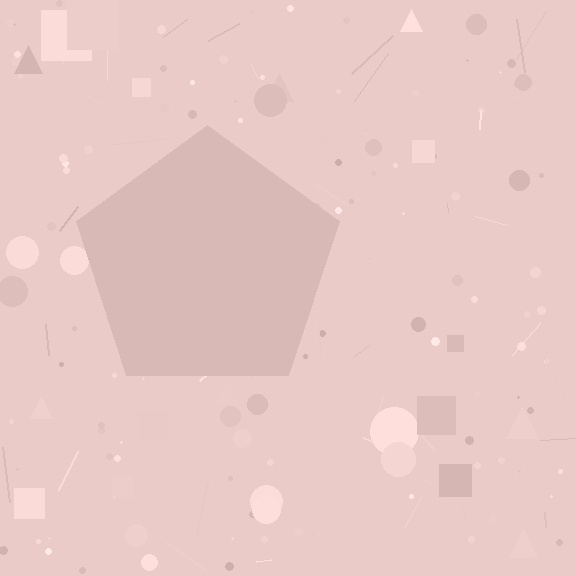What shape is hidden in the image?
A pentagon is hidden in the image.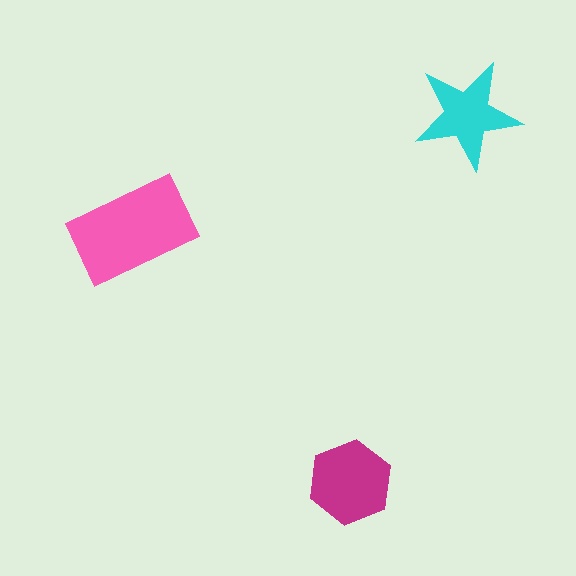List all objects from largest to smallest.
The pink rectangle, the magenta hexagon, the cyan star.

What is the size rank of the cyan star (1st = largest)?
3rd.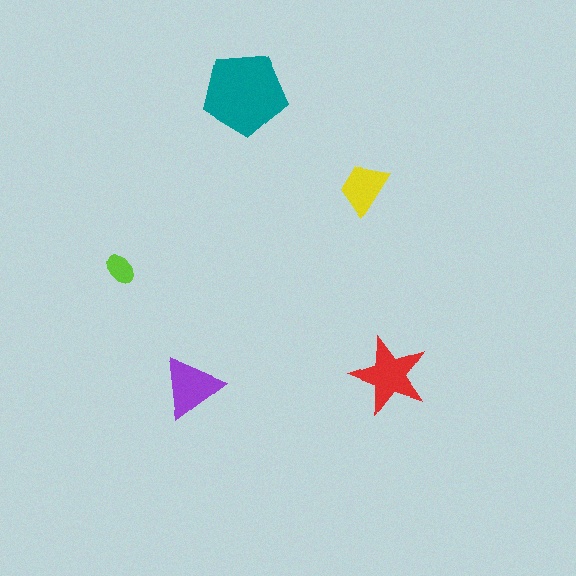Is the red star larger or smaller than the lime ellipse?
Larger.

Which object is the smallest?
The lime ellipse.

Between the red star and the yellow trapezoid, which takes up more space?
The red star.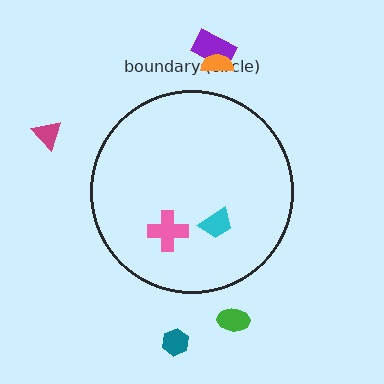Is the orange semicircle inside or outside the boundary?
Outside.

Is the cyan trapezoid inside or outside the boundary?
Inside.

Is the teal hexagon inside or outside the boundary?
Outside.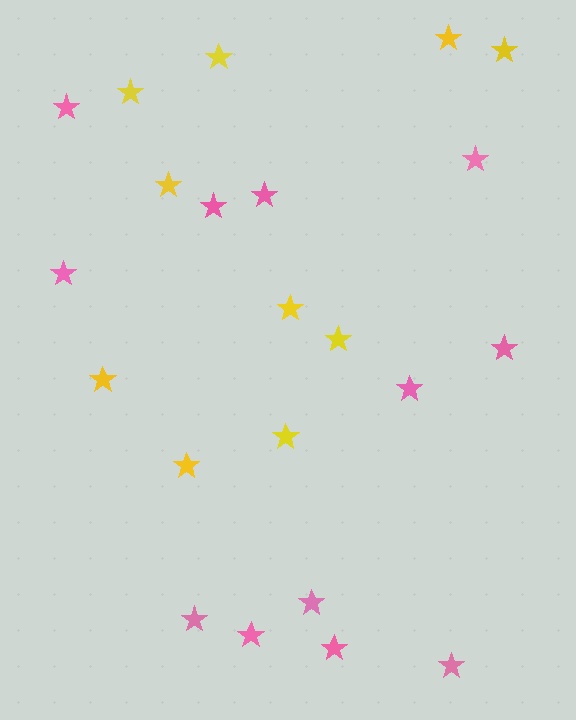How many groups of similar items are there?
There are 2 groups: one group of pink stars (12) and one group of yellow stars (10).